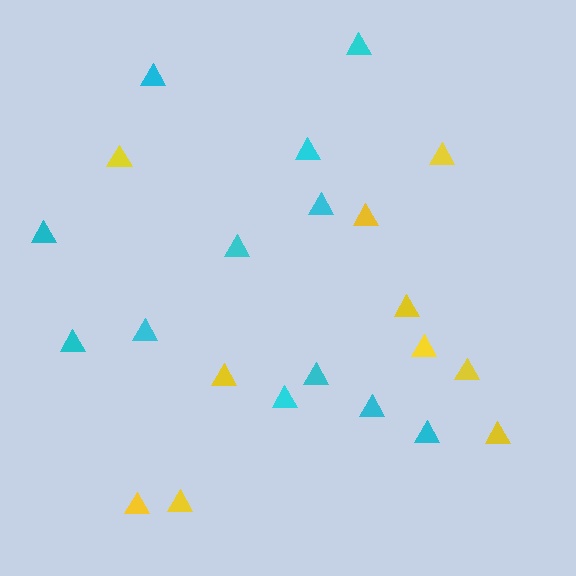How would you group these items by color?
There are 2 groups: one group of cyan triangles (12) and one group of yellow triangles (10).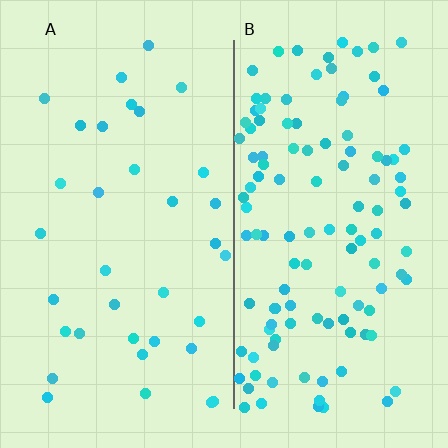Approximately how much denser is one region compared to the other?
Approximately 3.5× — region B over region A.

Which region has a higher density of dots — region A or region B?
B (the right).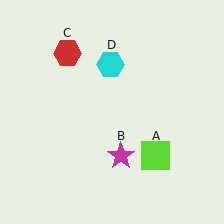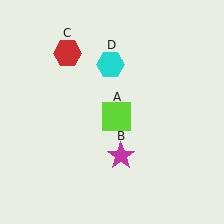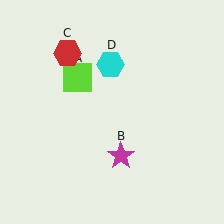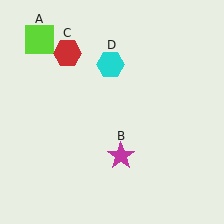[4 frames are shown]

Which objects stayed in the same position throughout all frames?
Magenta star (object B) and red hexagon (object C) and cyan hexagon (object D) remained stationary.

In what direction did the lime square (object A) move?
The lime square (object A) moved up and to the left.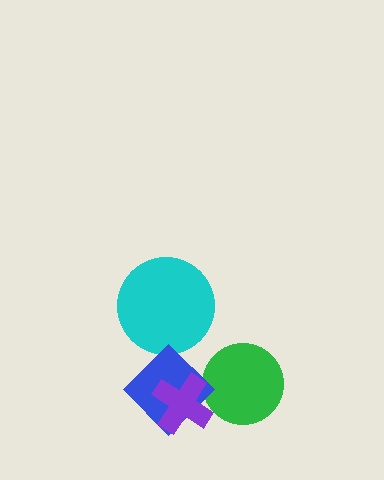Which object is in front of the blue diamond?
The purple cross is in front of the blue diamond.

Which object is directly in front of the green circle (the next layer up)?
The blue diamond is directly in front of the green circle.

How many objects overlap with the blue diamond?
3 objects overlap with the blue diamond.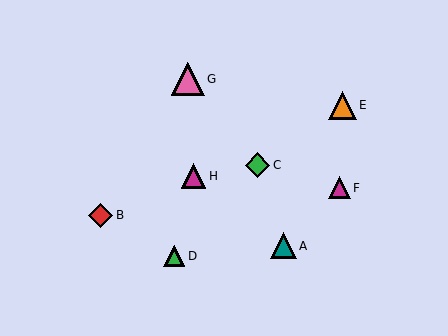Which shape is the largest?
The pink triangle (labeled G) is the largest.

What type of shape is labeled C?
Shape C is a green diamond.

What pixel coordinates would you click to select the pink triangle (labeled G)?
Click at (188, 79) to select the pink triangle G.